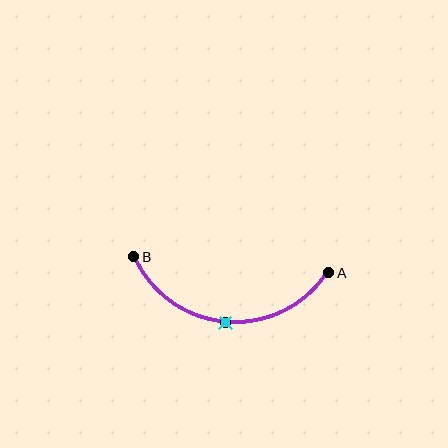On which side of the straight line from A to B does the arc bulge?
The arc bulges below the straight line connecting A and B.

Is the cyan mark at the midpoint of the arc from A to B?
Yes. The cyan mark lies on the arc at equal arc-length from both A and B — it is the arc midpoint.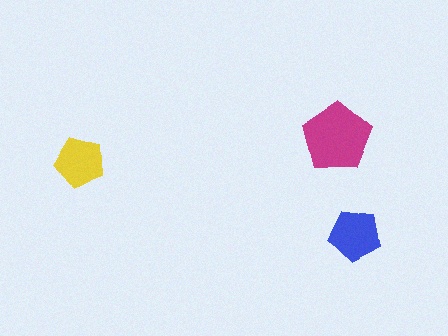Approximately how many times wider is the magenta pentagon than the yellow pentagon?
About 1.5 times wider.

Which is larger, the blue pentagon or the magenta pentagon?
The magenta one.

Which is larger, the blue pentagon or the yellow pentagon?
The blue one.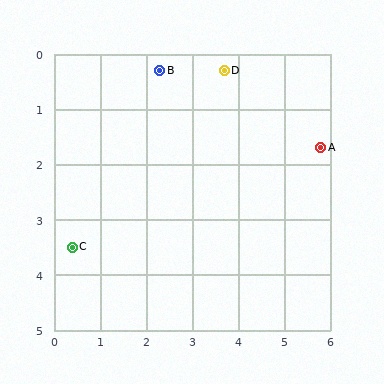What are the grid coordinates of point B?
Point B is at approximately (2.3, 0.3).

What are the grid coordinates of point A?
Point A is at approximately (5.8, 1.7).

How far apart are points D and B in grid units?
Points D and B are about 1.4 grid units apart.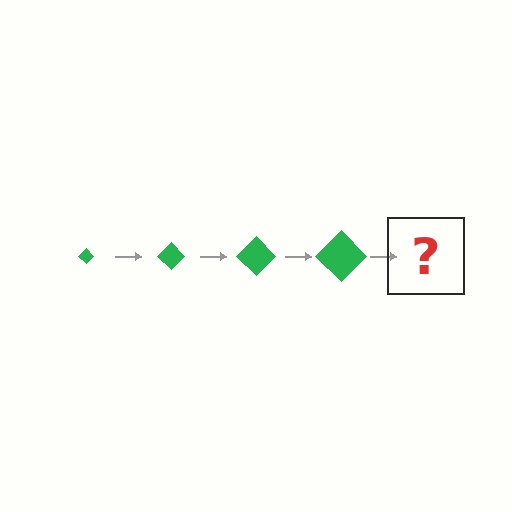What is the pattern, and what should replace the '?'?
The pattern is that the diamond gets progressively larger each step. The '?' should be a green diamond, larger than the previous one.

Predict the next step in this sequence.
The next step is a green diamond, larger than the previous one.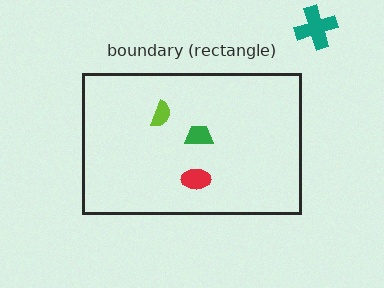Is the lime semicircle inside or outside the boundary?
Inside.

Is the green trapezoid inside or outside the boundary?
Inside.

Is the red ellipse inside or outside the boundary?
Inside.